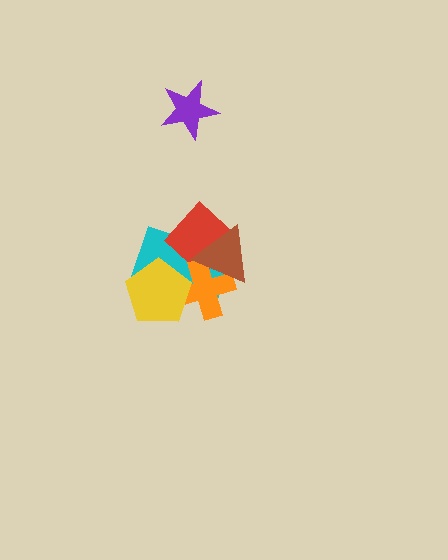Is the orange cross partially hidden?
Yes, it is partially covered by another shape.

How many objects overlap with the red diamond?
3 objects overlap with the red diamond.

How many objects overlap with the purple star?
0 objects overlap with the purple star.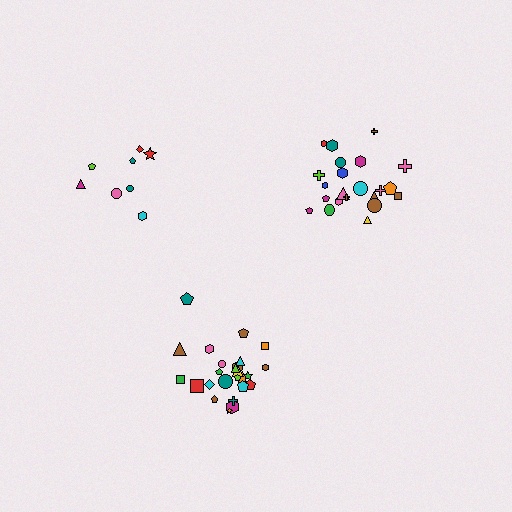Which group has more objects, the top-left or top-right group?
The top-right group.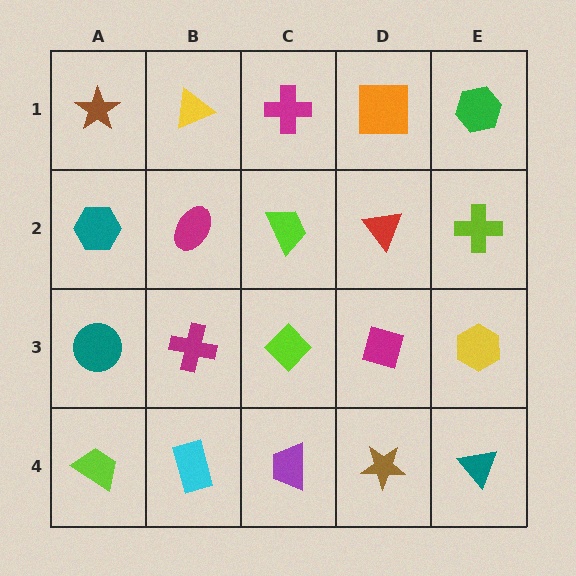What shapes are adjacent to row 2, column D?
An orange square (row 1, column D), a magenta diamond (row 3, column D), a lime trapezoid (row 2, column C), a lime cross (row 2, column E).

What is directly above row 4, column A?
A teal circle.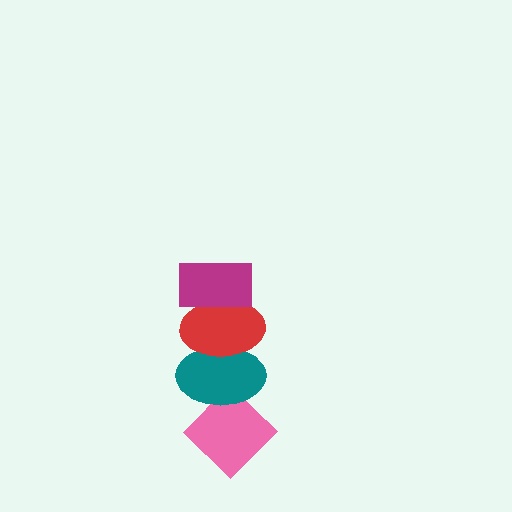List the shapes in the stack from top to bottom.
From top to bottom: the magenta rectangle, the red ellipse, the teal ellipse, the pink diamond.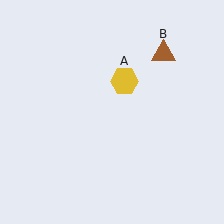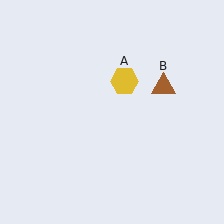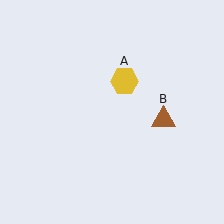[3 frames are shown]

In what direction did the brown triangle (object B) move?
The brown triangle (object B) moved down.